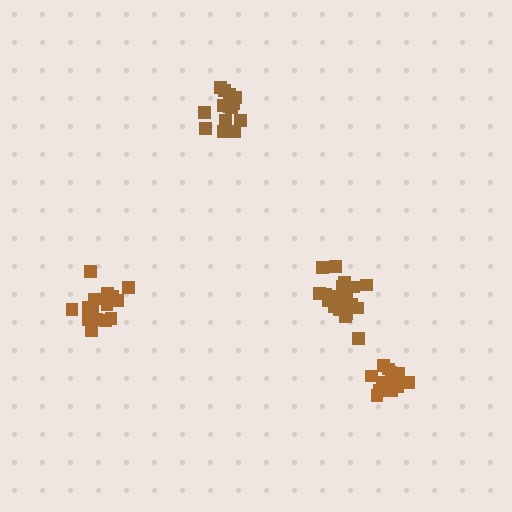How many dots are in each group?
Group 1: 21 dots, Group 2: 15 dots, Group 3: 15 dots, Group 4: 15 dots (66 total).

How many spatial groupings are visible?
There are 4 spatial groupings.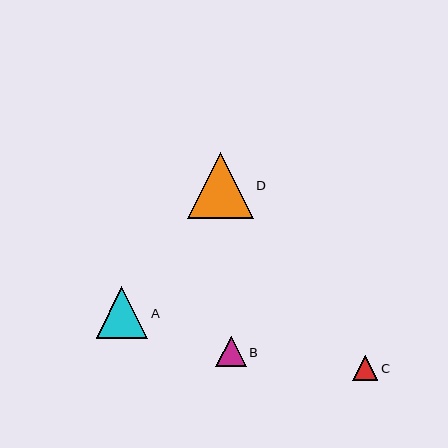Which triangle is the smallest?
Triangle C is the smallest with a size of approximately 26 pixels.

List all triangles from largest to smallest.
From largest to smallest: D, A, B, C.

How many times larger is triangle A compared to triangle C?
Triangle A is approximately 2.0 times the size of triangle C.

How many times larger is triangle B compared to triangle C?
Triangle B is approximately 1.2 times the size of triangle C.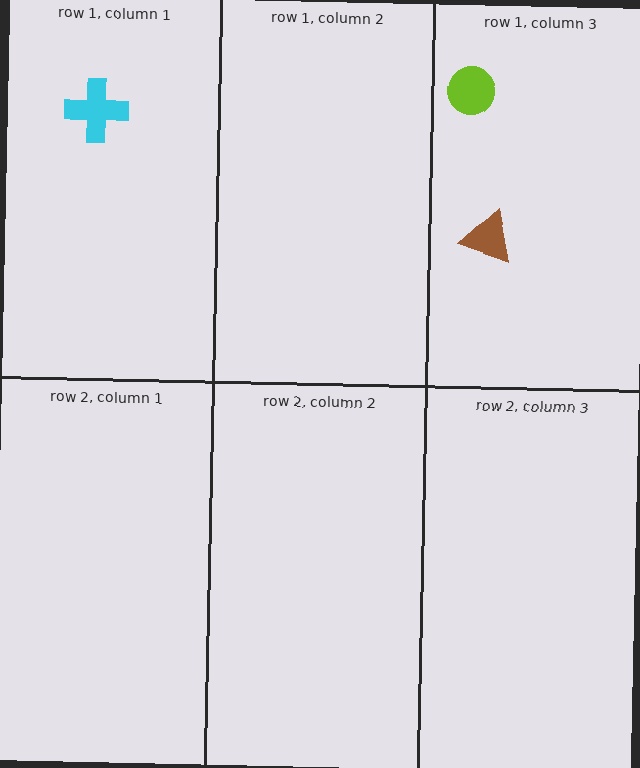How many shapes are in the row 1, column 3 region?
2.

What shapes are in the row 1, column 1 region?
The cyan cross.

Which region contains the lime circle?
The row 1, column 3 region.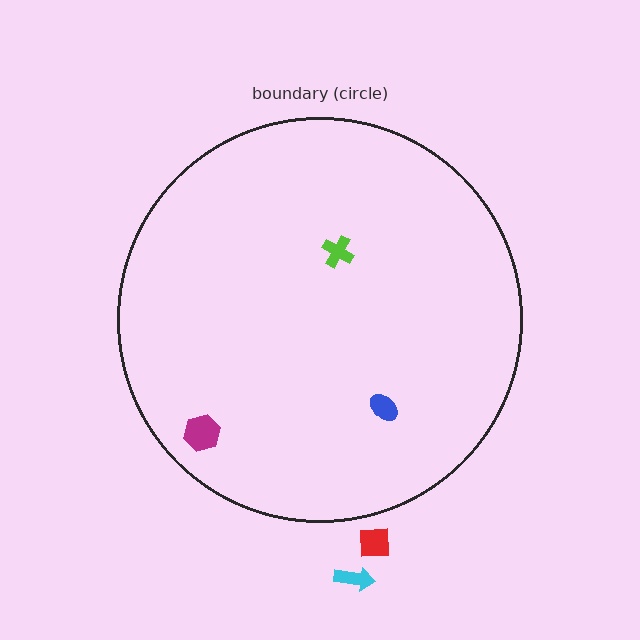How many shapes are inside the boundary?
3 inside, 2 outside.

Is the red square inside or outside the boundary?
Outside.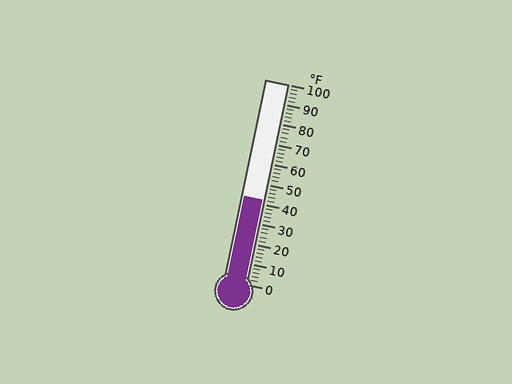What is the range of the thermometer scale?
The thermometer scale ranges from 0°F to 100°F.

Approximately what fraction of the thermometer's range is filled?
The thermometer is filled to approximately 40% of its range.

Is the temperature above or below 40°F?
The temperature is above 40°F.